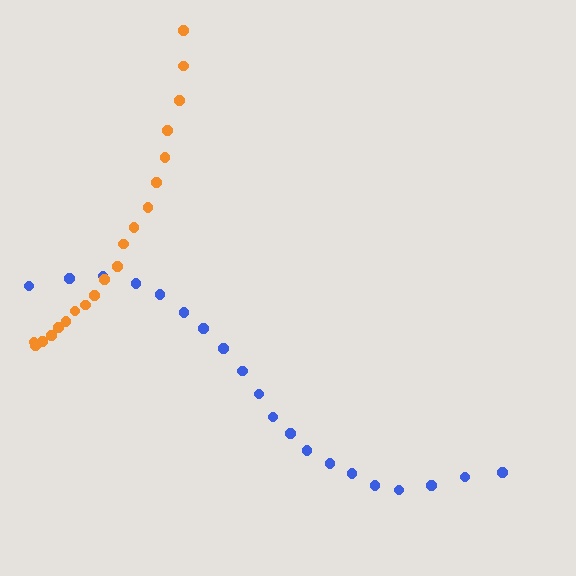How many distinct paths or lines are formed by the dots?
There are 2 distinct paths.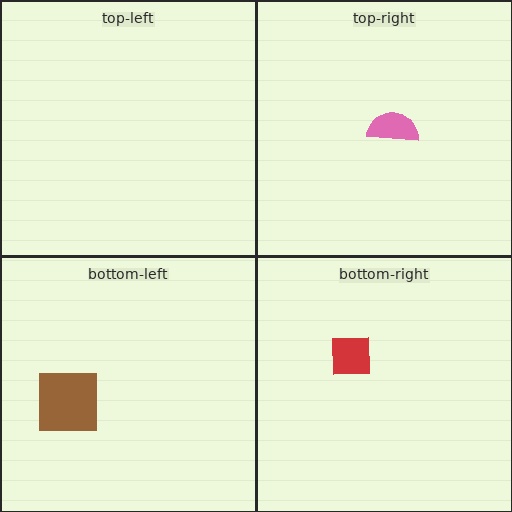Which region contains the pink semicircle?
The top-right region.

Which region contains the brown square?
The bottom-left region.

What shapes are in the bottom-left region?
The brown square.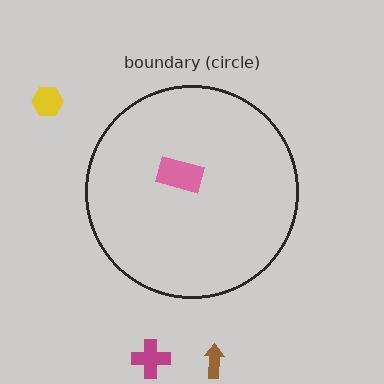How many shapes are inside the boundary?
1 inside, 3 outside.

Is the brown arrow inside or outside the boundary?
Outside.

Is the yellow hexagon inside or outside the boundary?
Outside.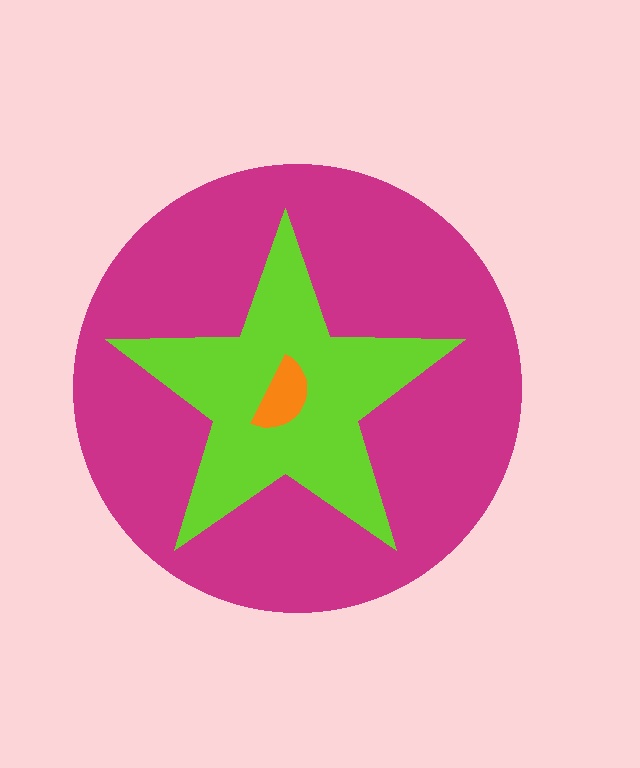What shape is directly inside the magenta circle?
The lime star.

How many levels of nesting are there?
3.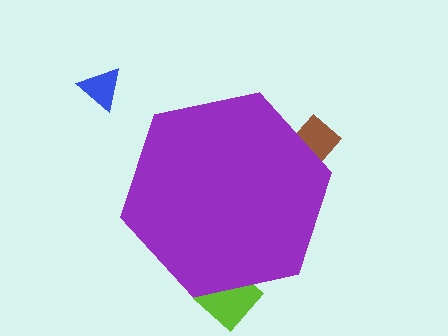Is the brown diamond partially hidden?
Yes, the brown diamond is partially hidden behind the purple hexagon.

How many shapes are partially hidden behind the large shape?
2 shapes are partially hidden.